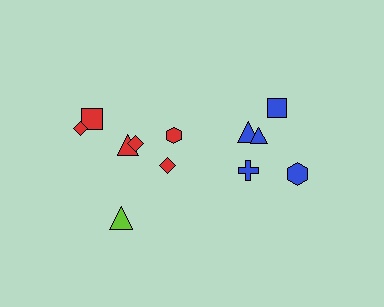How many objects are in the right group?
There are 5 objects.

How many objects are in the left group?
There are 7 objects.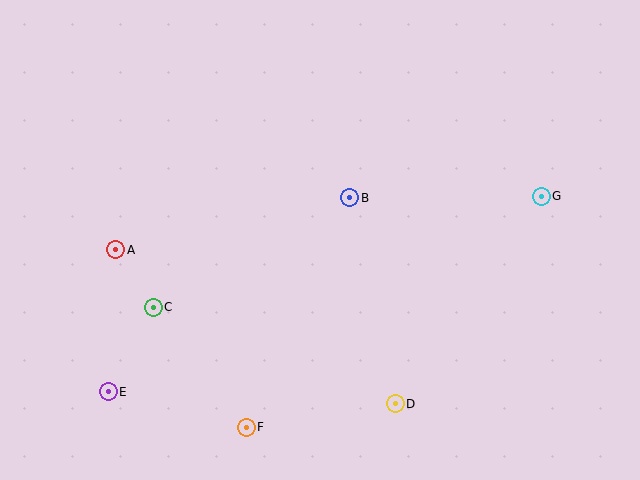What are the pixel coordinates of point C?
Point C is at (153, 307).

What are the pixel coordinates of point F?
Point F is at (246, 427).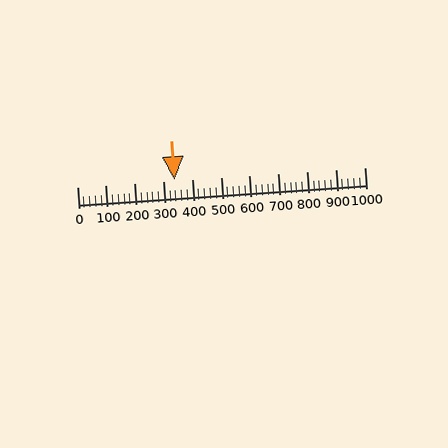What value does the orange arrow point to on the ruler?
The orange arrow points to approximately 340.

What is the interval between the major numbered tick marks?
The major tick marks are spaced 100 units apart.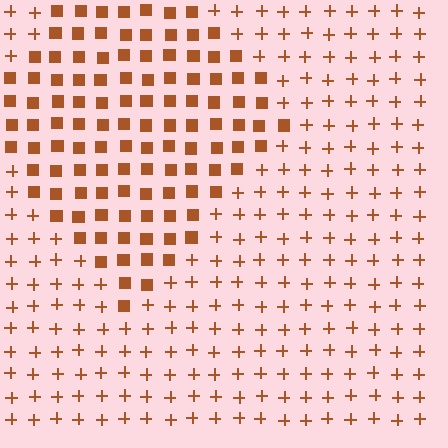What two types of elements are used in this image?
The image uses squares inside the diamond region and plus signs outside it.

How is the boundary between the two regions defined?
The boundary is defined by a change in element shape: squares inside vs. plus signs outside. All elements share the same color and spacing.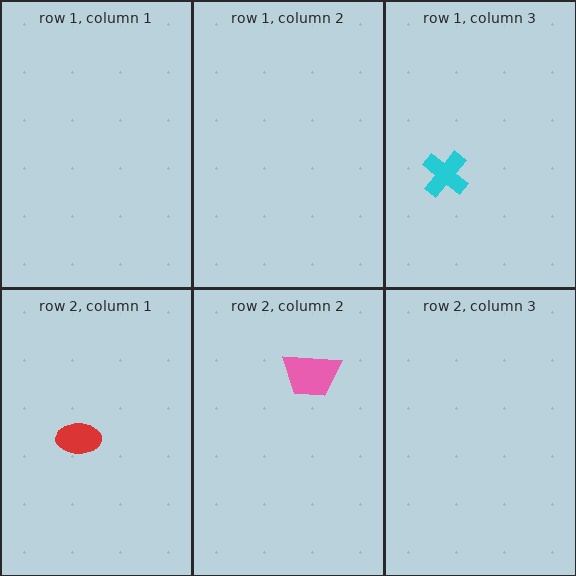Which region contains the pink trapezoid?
The row 2, column 2 region.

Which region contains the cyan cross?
The row 1, column 3 region.